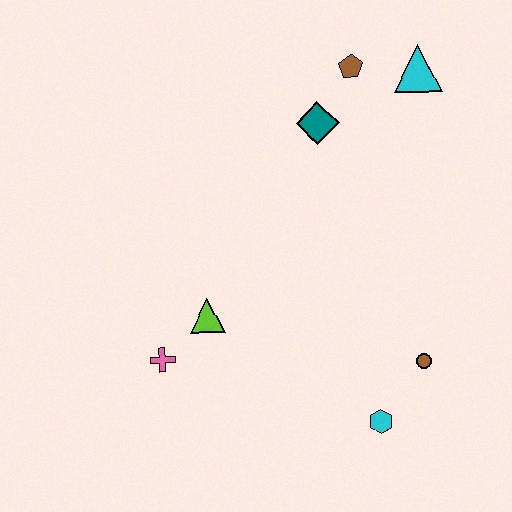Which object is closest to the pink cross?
The lime triangle is closest to the pink cross.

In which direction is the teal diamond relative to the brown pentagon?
The teal diamond is below the brown pentagon.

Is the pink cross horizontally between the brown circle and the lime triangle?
No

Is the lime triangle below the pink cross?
No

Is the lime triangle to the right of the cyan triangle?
No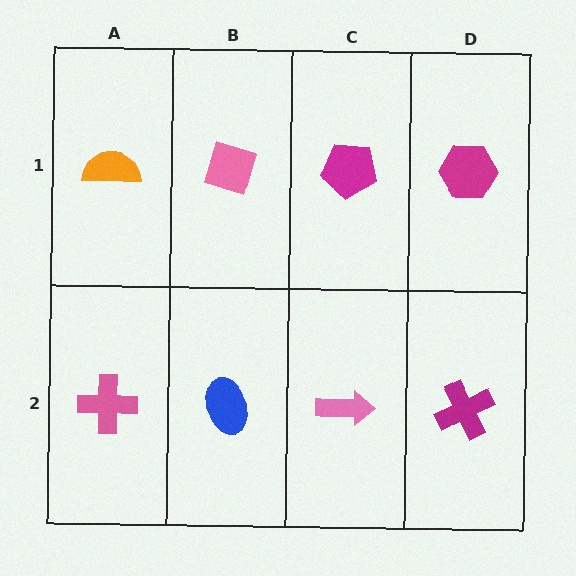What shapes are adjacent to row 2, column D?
A magenta hexagon (row 1, column D), a pink arrow (row 2, column C).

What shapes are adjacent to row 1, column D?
A magenta cross (row 2, column D), a magenta pentagon (row 1, column C).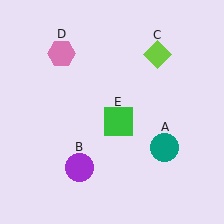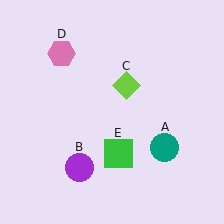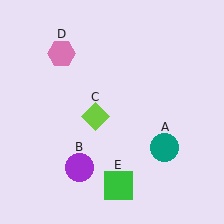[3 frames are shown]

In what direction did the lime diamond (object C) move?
The lime diamond (object C) moved down and to the left.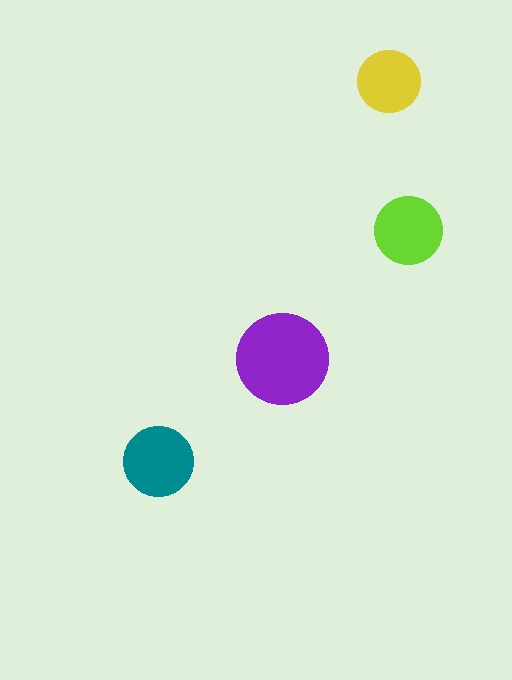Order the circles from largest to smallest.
the purple one, the teal one, the lime one, the yellow one.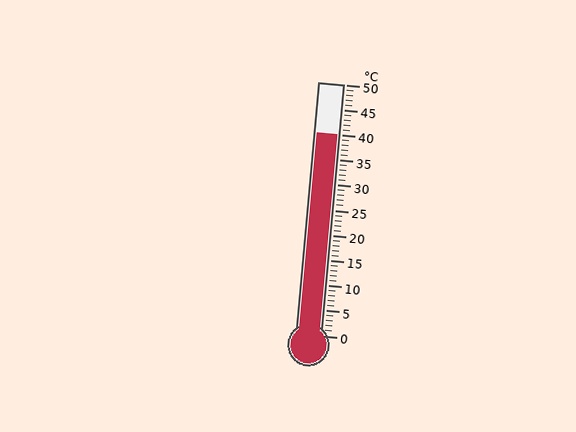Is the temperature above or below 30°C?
The temperature is above 30°C.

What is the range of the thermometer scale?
The thermometer scale ranges from 0°C to 50°C.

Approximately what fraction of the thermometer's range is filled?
The thermometer is filled to approximately 80% of its range.